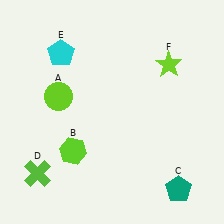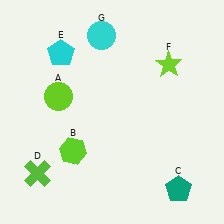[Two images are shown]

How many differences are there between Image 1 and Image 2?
There is 1 difference between the two images.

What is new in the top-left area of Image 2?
A cyan circle (G) was added in the top-left area of Image 2.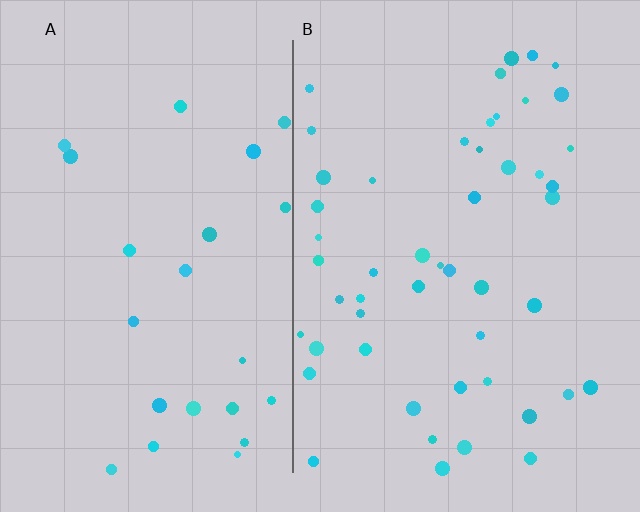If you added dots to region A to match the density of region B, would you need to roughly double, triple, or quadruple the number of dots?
Approximately double.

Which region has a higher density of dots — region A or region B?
B (the right).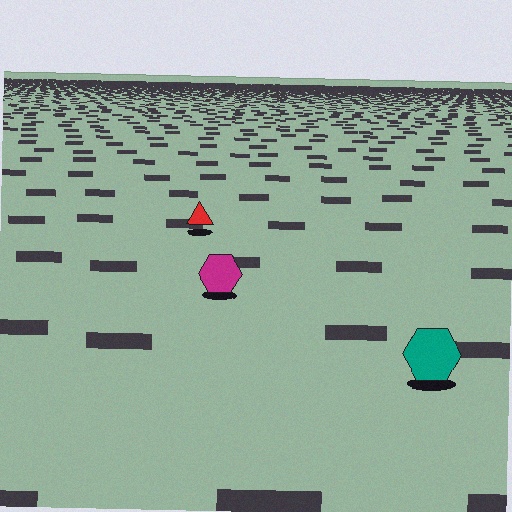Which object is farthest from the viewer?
The red triangle is farthest from the viewer. It appears smaller and the ground texture around it is denser.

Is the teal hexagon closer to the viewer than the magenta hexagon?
Yes. The teal hexagon is closer — you can tell from the texture gradient: the ground texture is coarser near it.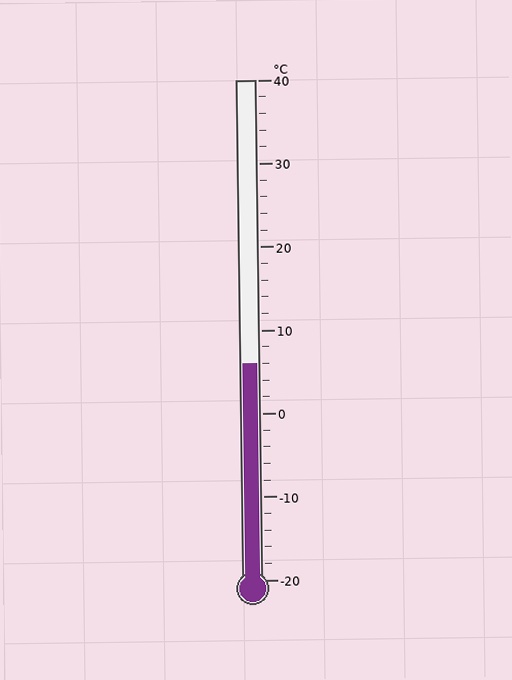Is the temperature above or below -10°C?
The temperature is above -10°C.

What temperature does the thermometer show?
The thermometer shows approximately 6°C.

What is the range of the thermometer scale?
The thermometer scale ranges from -20°C to 40°C.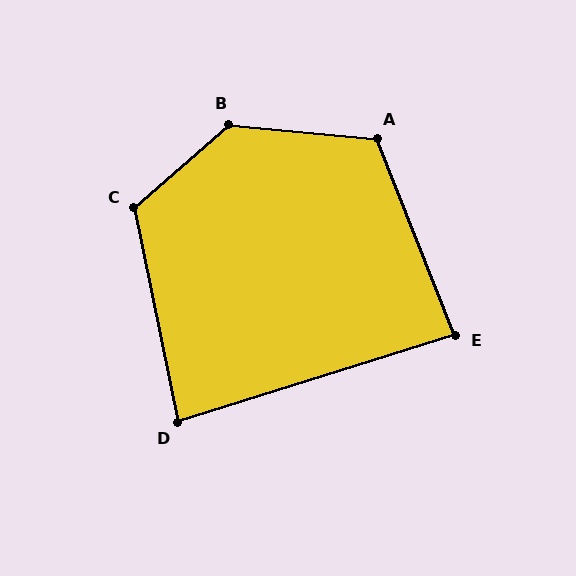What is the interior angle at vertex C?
Approximately 120 degrees (obtuse).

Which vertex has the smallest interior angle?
D, at approximately 84 degrees.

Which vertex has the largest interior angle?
B, at approximately 133 degrees.